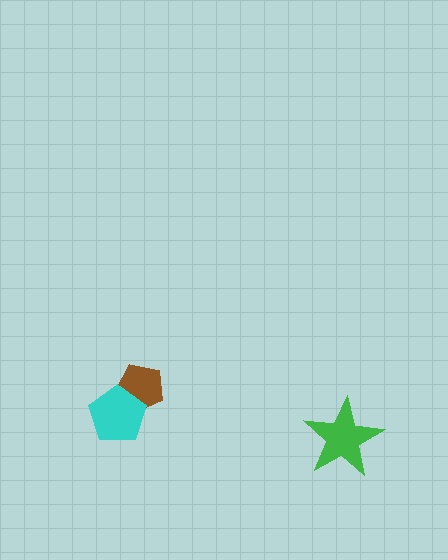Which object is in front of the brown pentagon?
The cyan pentagon is in front of the brown pentagon.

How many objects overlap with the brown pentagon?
1 object overlaps with the brown pentagon.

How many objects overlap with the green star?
0 objects overlap with the green star.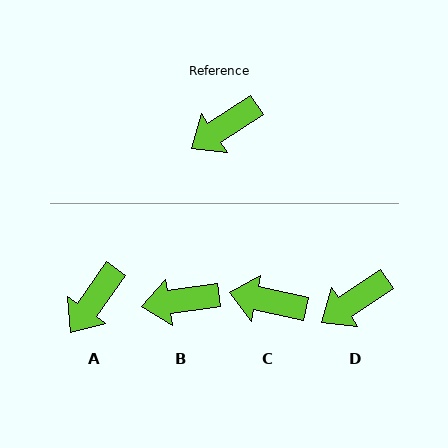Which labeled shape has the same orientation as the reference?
D.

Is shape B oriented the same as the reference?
No, it is off by about 25 degrees.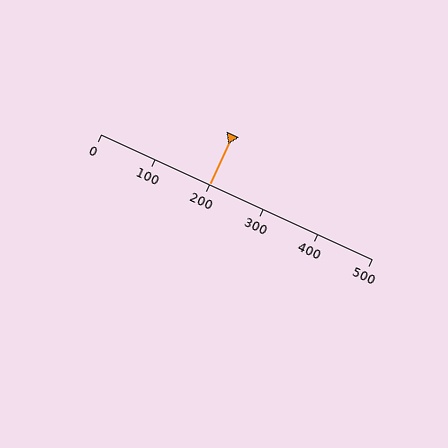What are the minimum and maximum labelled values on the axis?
The axis runs from 0 to 500.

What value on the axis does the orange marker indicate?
The marker indicates approximately 200.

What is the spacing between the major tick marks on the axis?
The major ticks are spaced 100 apart.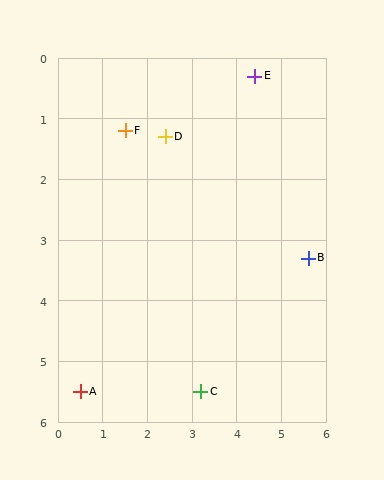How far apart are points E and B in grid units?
Points E and B are about 3.2 grid units apart.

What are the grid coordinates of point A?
Point A is at approximately (0.5, 5.5).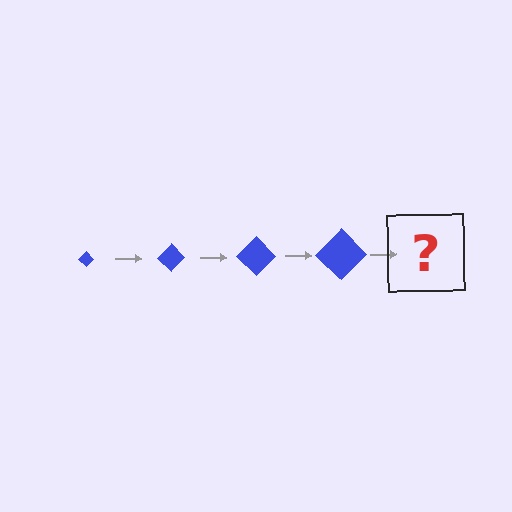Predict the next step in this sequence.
The next step is a blue diamond, larger than the previous one.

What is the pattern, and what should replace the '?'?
The pattern is that the diamond gets progressively larger each step. The '?' should be a blue diamond, larger than the previous one.